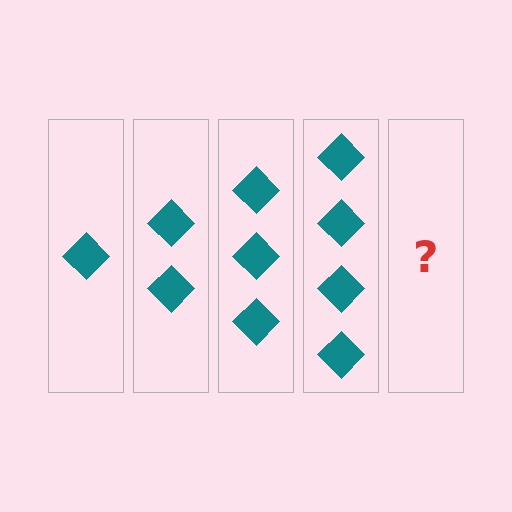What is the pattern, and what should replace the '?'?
The pattern is that each step adds one more diamond. The '?' should be 5 diamonds.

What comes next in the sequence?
The next element should be 5 diamonds.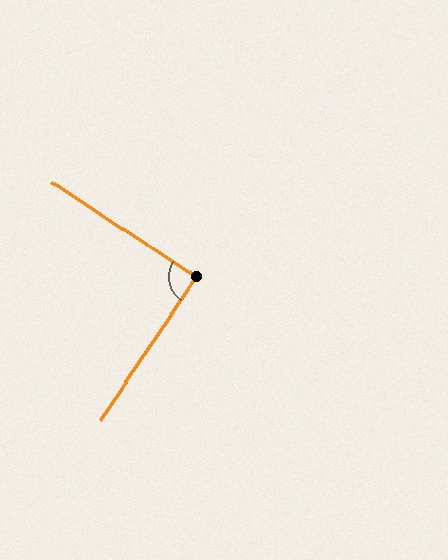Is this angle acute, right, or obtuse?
It is approximately a right angle.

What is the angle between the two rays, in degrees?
Approximately 89 degrees.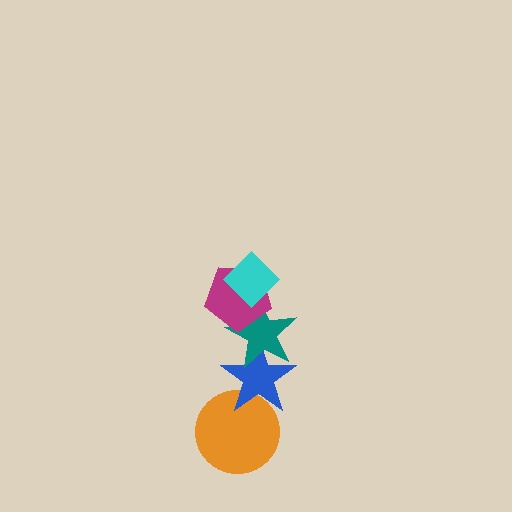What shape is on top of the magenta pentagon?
The cyan diamond is on top of the magenta pentagon.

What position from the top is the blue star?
The blue star is 4th from the top.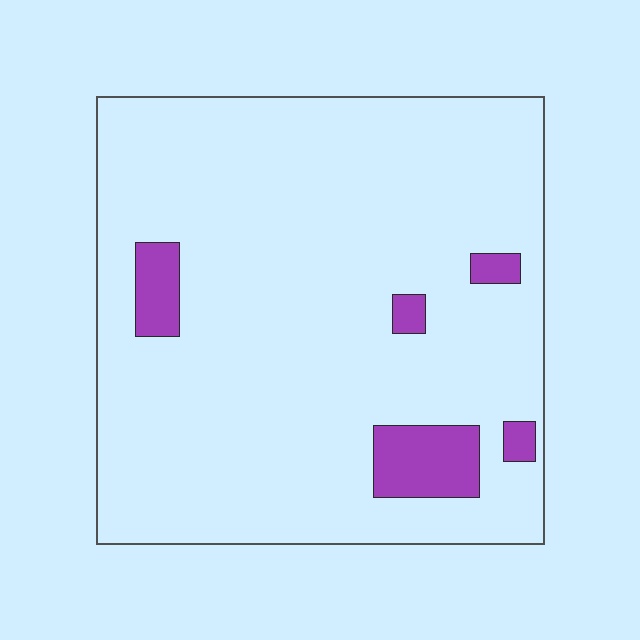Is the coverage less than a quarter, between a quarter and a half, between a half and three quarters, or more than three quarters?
Less than a quarter.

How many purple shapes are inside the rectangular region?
5.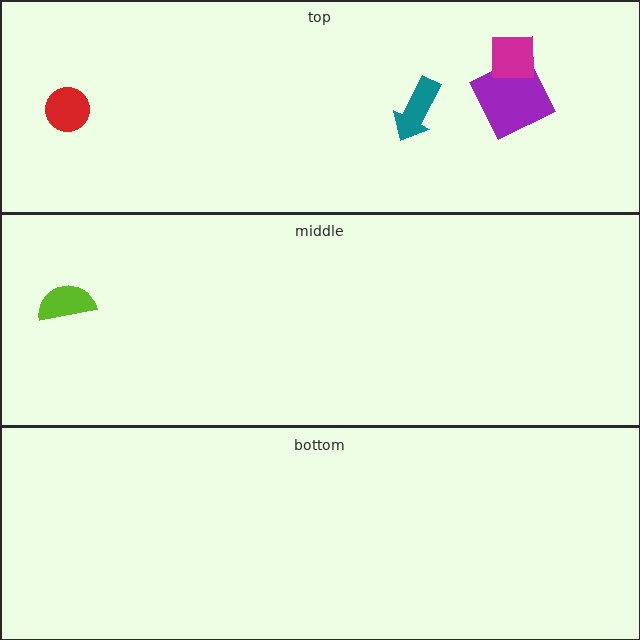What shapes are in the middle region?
The lime semicircle.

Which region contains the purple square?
The top region.